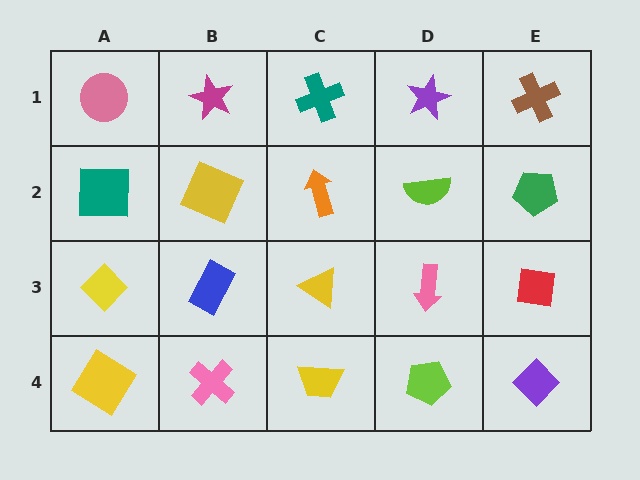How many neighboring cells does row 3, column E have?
3.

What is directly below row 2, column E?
A red square.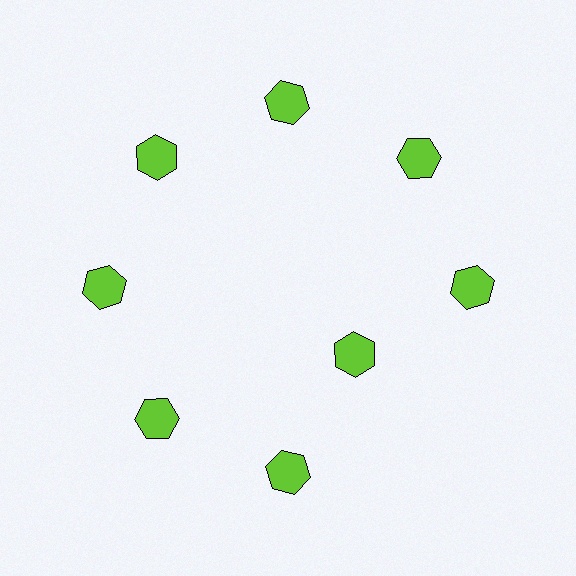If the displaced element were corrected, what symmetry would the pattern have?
It would have 8-fold rotational symmetry — the pattern would map onto itself every 45 degrees.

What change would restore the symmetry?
The symmetry would be restored by moving it outward, back onto the ring so that all 8 hexagons sit at equal angles and equal distance from the center.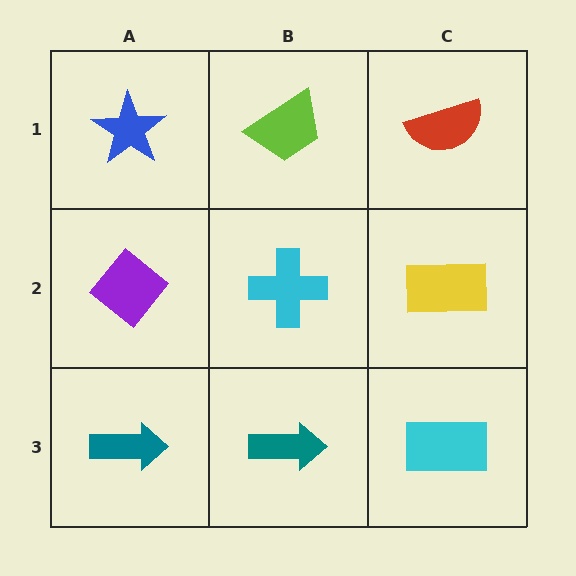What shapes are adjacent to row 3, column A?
A purple diamond (row 2, column A), a teal arrow (row 3, column B).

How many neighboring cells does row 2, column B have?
4.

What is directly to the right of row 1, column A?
A lime trapezoid.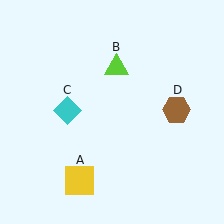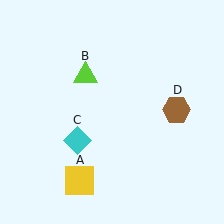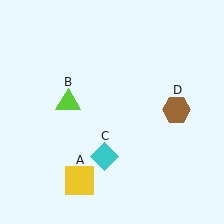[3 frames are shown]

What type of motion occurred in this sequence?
The lime triangle (object B), cyan diamond (object C) rotated counterclockwise around the center of the scene.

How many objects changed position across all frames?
2 objects changed position: lime triangle (object B), cyan diamond (object C).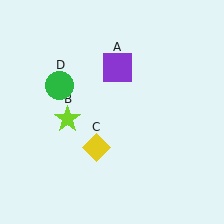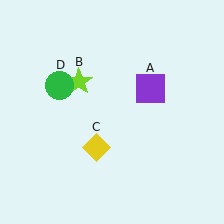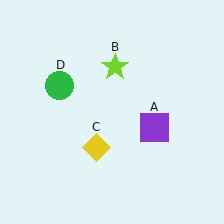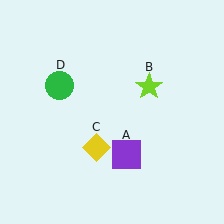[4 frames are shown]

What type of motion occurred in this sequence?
The purple square (object A), lime star (object B) rotated clockwise around the center of the scene.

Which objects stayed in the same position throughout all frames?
Yellow diamond (object C) and green circle (object D) remained stationary.